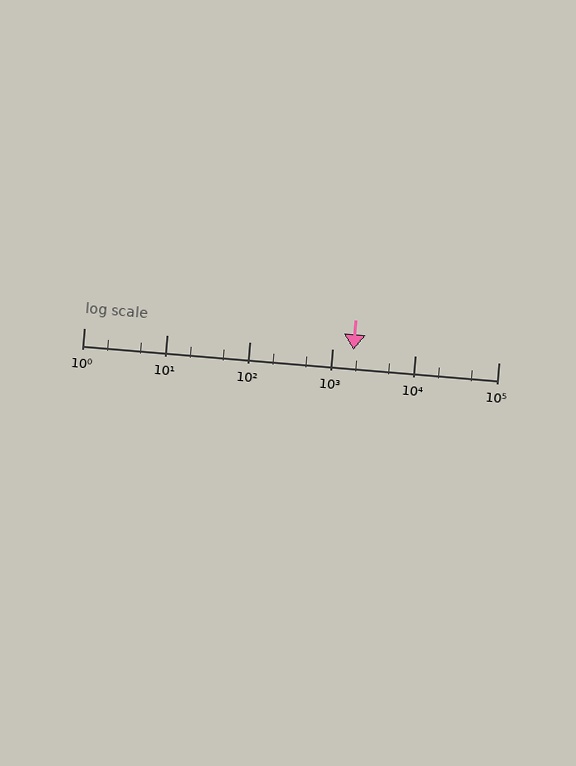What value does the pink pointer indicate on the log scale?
The pointer indicates approximately 1800.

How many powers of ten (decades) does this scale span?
The scale spans 5 decades, from 1 to 100000.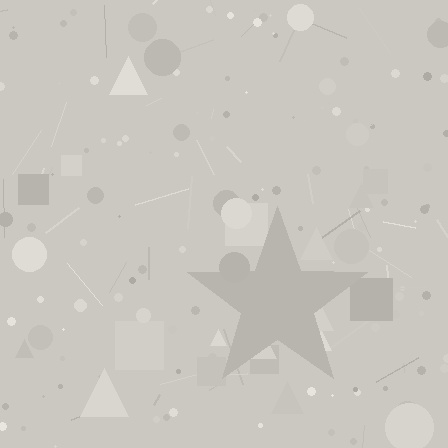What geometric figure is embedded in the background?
A star is embedded in the background.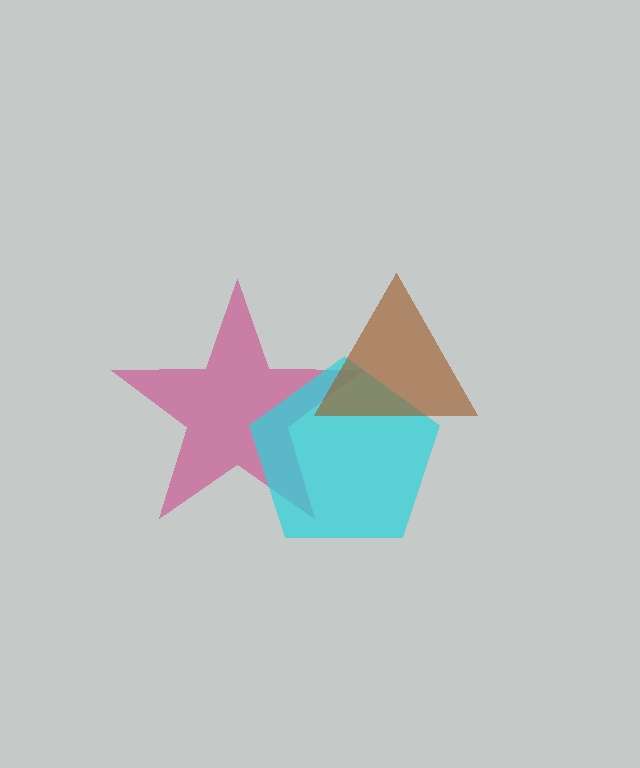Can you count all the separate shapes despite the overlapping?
Yes, there are 3 separate shapes.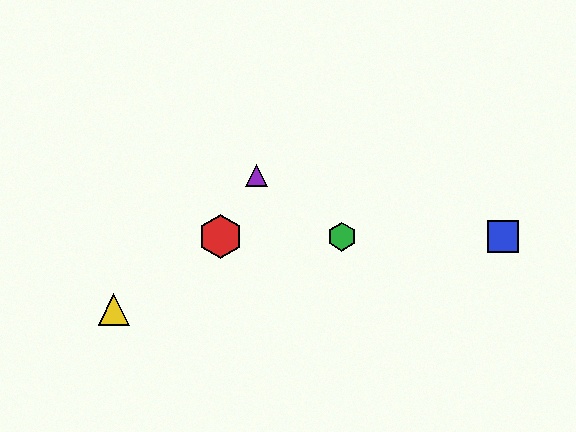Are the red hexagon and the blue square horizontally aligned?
Yes, both are at y≈237.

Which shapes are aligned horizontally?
The red hexagon, the blue square, the green hexagon are aligned horizontally.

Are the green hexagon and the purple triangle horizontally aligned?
No, the green hexagon is at y≈237 and the purple triangle is at y≈175.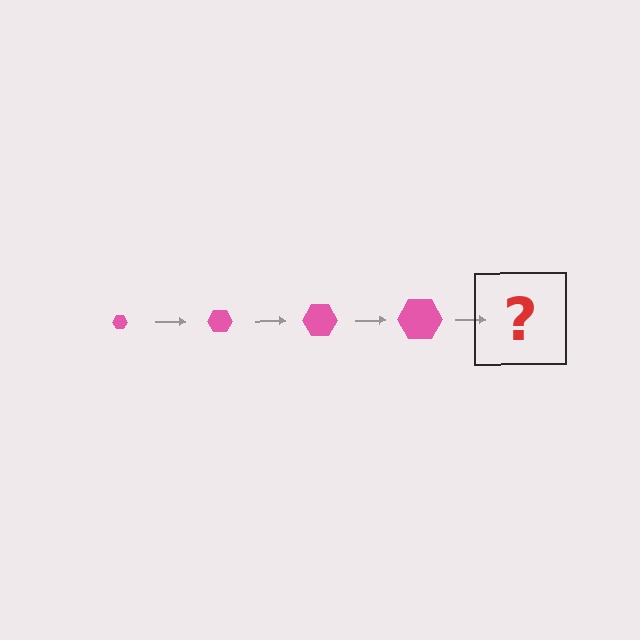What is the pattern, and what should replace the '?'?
The pattern is that the hexagon gets progressively larger each step. The '?' should be a pink hexagon, larger than the previous one.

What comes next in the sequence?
The next element should be a pink hexagon, larger than the previous one.